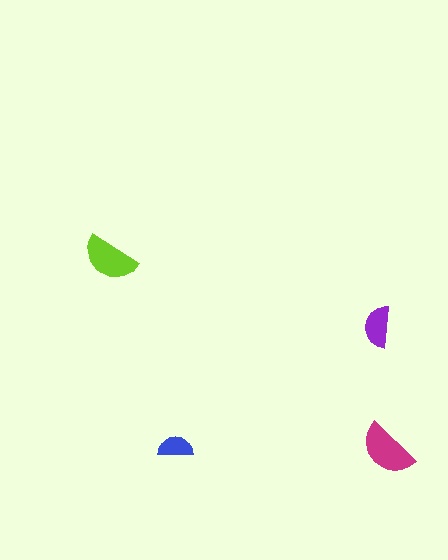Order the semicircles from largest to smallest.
the magenta one, the lime one, the purple one, the blue one.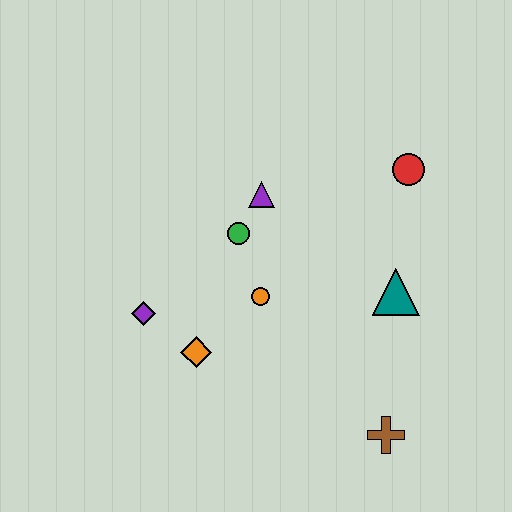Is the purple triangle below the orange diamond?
No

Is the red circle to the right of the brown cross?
Yes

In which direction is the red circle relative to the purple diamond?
The red circle is to the right of the purple diamond.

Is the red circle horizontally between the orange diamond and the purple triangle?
No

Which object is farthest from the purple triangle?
The brown cross is farthest from the purple triangle.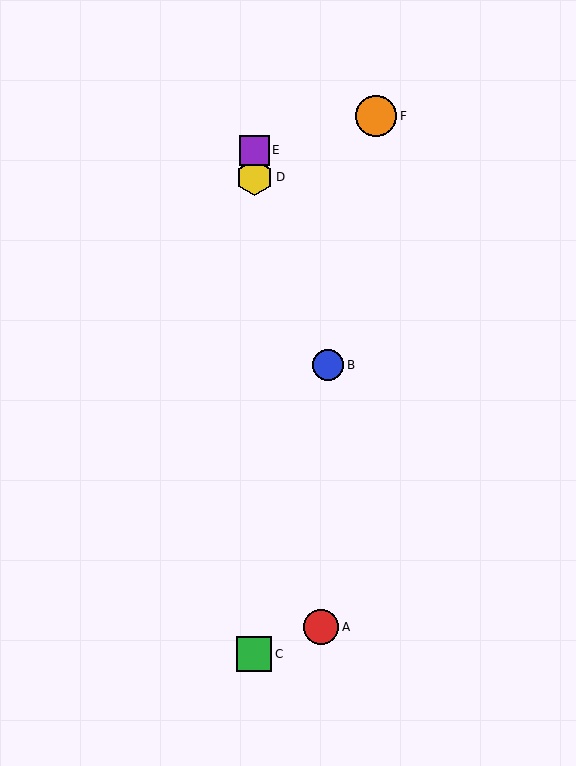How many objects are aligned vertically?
3 objects (C, D, E) are aligned vertically.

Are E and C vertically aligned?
Yes, both are at x≈254.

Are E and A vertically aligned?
No, E is at x≈254 and A is at x≈321.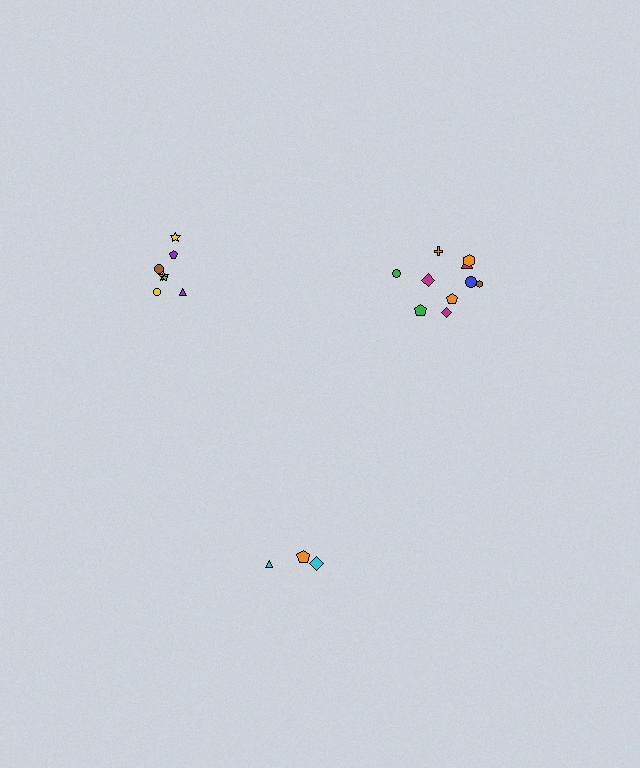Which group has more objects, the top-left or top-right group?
The top-right group.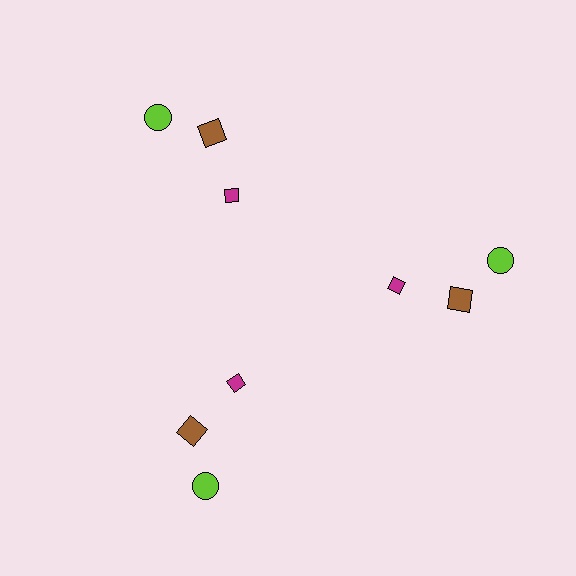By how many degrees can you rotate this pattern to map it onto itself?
The pattern maps onto itself every 120 degrees of rotation.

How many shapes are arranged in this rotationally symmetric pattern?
There are 9 shapes, arranged in 3 groups of 3.